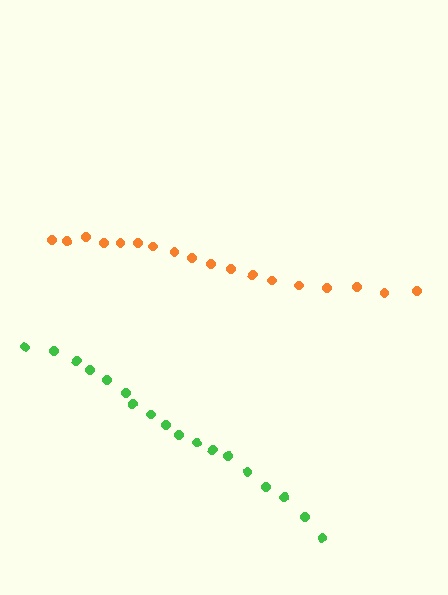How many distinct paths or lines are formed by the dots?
There are 2 distinct paths.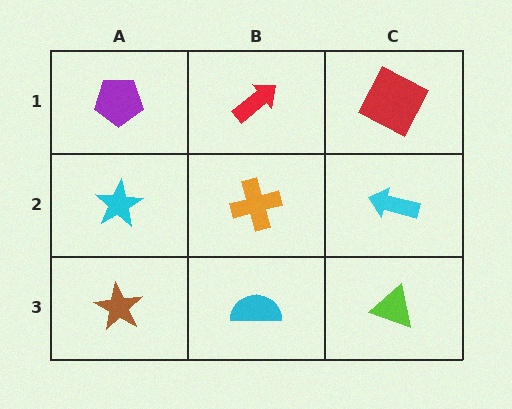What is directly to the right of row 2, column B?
A cyan arrow.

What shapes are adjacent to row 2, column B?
A red arrow (row 1, column B), a cyan semicircle (row 3, column B), a cyan star (row 2, column A), a cyan arrow (row 2, column C).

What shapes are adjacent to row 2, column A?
A purple pentagon (row 1, column A), a brown star (row 3, column A), an orange cross (row 2, column B).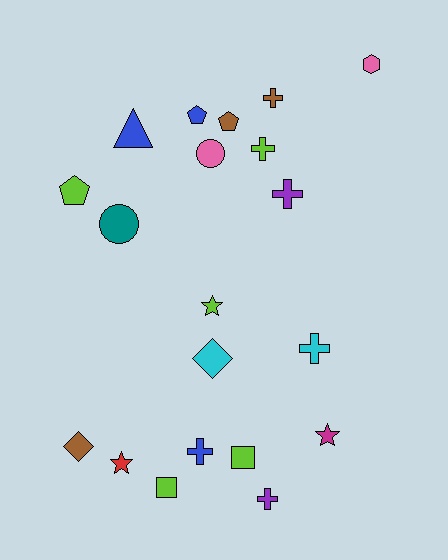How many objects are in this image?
There are 20 objects.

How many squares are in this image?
There are 2 squares.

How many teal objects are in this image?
There is 1 teal object.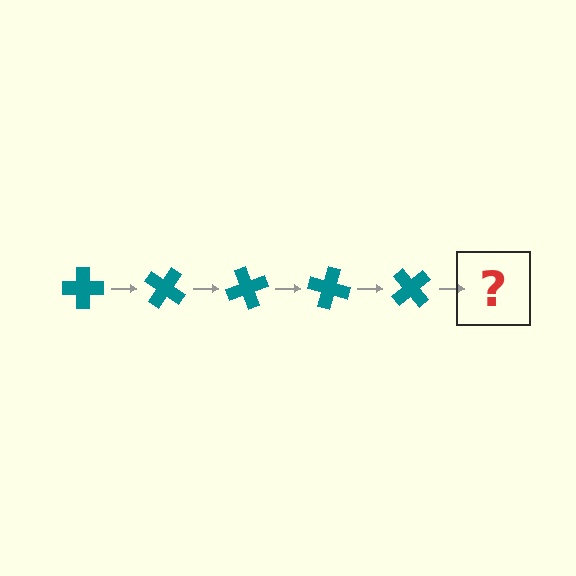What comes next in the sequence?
The next element should be a teal cross rotated 175 degrees.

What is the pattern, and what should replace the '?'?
The pattern is that the cross rotates 35 degrees each step. The '?' should be a teal cross rotated 175 degrees.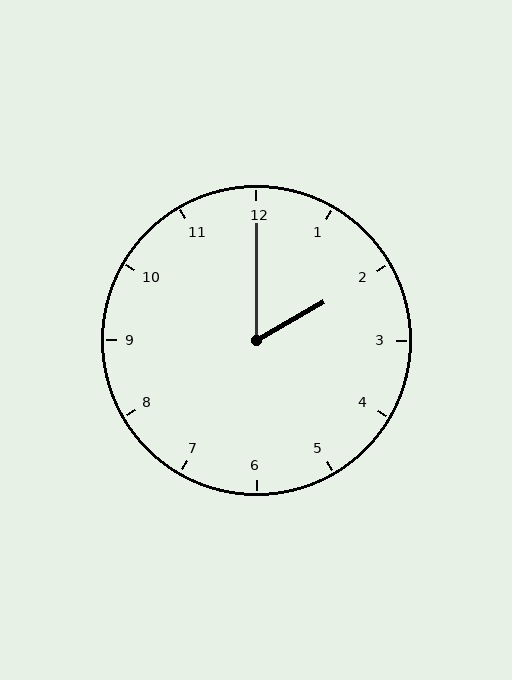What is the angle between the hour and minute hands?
Approximately 60 degrees.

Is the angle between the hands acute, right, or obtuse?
It is acute.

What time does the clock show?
2:00.